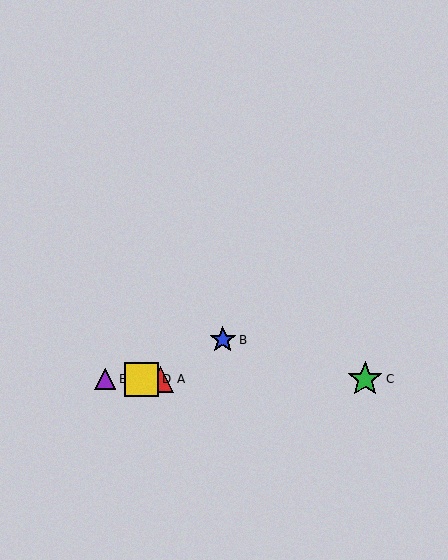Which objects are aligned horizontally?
Objects A, C, D, E are aligned horizontally.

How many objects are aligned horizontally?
4 objects (A, C, D, E) are aligned horizontally.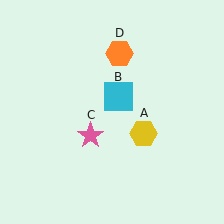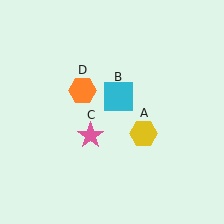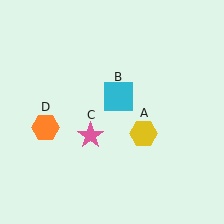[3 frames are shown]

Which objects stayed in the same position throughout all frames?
Yellow hexagon (object A) and cyan square (object B) and pink star (object C) remained stationary.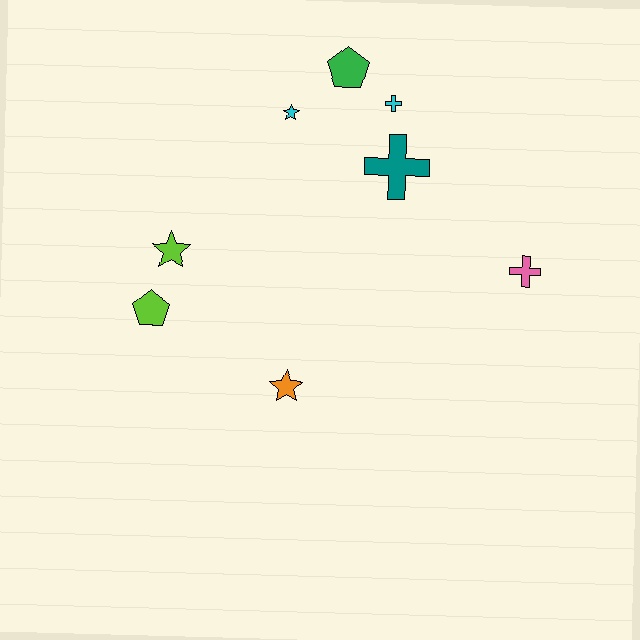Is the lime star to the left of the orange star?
Yes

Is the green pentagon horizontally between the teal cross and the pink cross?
No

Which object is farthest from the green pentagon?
The orange star is farthest from the green pentagon.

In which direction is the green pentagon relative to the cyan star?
The green pentagon is to the right of the cyan star.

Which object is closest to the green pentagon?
The cyan cross is closest to the green pentagon.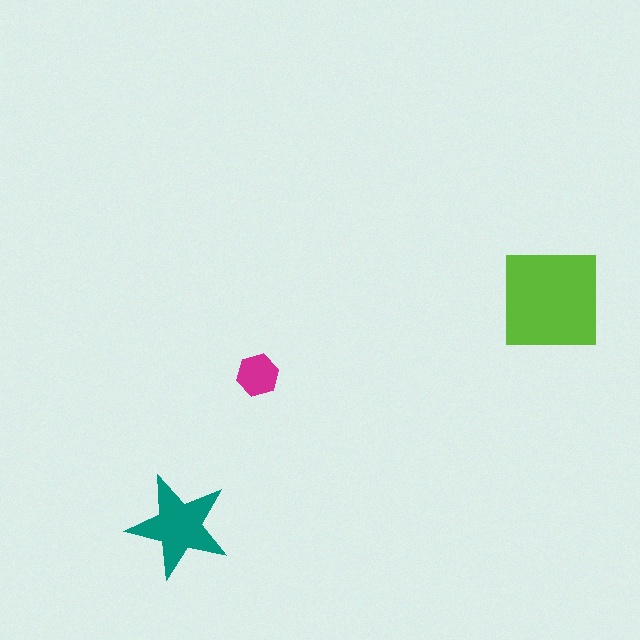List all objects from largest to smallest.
The lime square, the teal star, the magenta hexagon.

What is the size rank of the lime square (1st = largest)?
1st.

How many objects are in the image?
There are 3 objects in the image.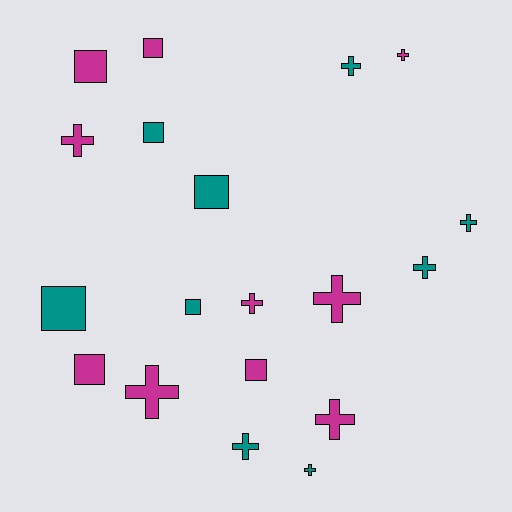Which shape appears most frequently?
Cross, with 11 objects.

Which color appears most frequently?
Magenta, with 10 objects.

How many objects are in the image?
There are 19 objects.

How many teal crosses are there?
There are 5 teal crosses.